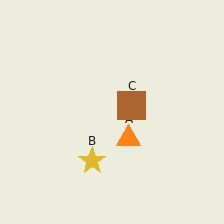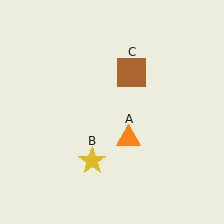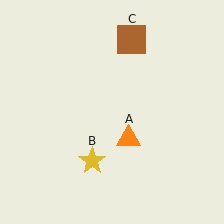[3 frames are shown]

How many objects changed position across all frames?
1 object changed position: brown square (object C).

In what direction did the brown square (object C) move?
The brown square (object C) moved up.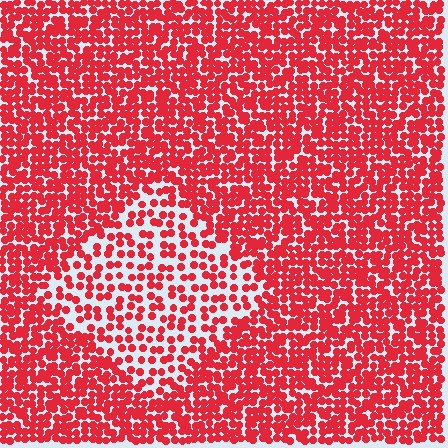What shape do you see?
I see a diamond.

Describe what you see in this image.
The image contains small red elements arranged at two different densities. A diamond-shaped region is visible where the elements are less densely packed than the surrounding area.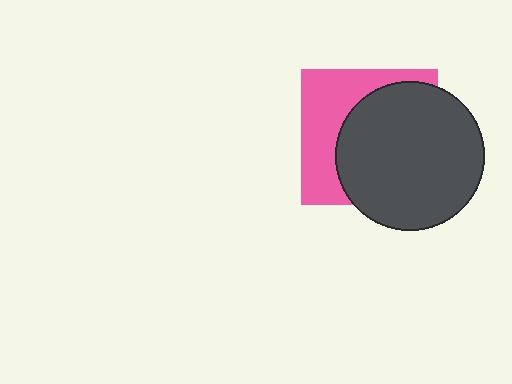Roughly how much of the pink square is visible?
A small part of it is visible (roughly 39%).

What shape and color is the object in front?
The object in front is a dark gray circle.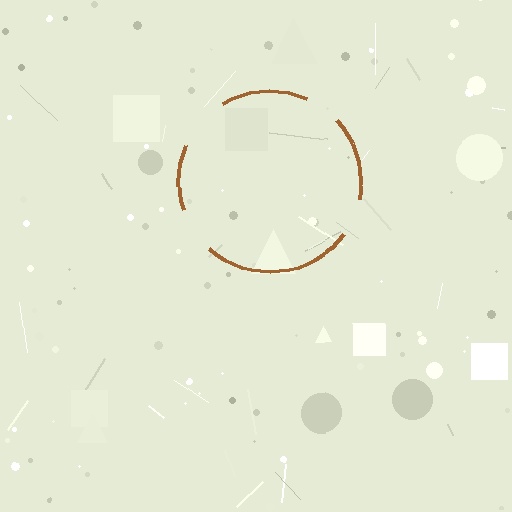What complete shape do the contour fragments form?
The contour fragments form a circle.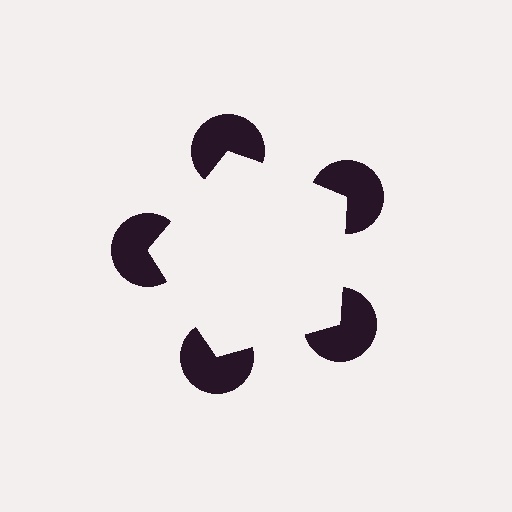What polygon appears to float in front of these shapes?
An illusory pentagon — its edges are inferred from the aligned wedge cuts in the pac-man discs, not physically drawn.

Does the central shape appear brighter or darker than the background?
It typically appears slightly brighter than the background, even though no actual brightness change is drawn.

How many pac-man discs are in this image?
There are 5 — one at each vertex of the illusory pentagon.